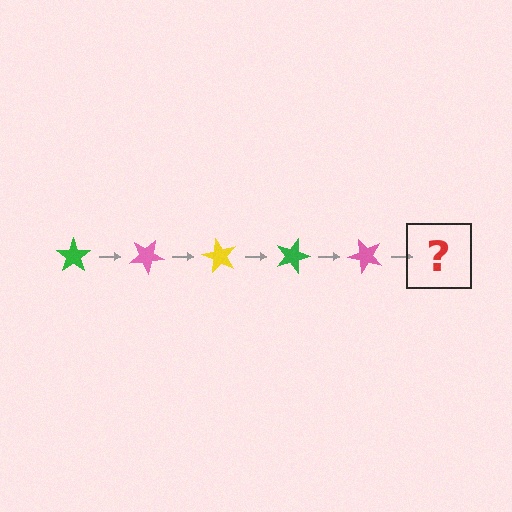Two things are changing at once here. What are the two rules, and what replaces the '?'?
The two rules are that it rotates 30 degrees each step and the color cycles through green, pink, and yellow. The '?' should be a yellow star, rotated 150 degrees from the start.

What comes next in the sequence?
The next element should be a yellow star, rotated 150 degrees from the start.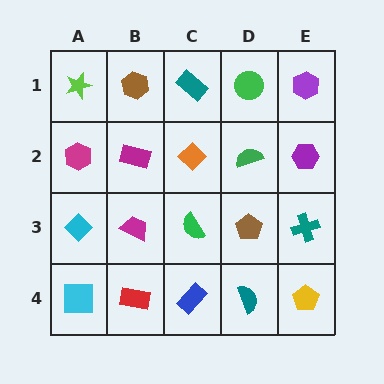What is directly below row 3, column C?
A blue rectangle.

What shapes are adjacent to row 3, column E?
A purple hexagon (row 2, column E), a yellow pentagon (row 4, column E), a brown pentagon (row 3, column D).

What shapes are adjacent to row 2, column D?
A green circle (row 1, column D), a brown pentagon (row 3, column D), an orange diamond (row 2, column C), a purple hexagon (row 2, column E).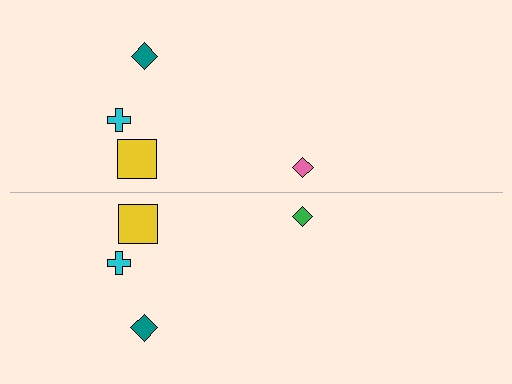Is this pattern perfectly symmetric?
No, the pattern is not perfectly symmetric. The green diamond on the bottom side breaks the symmetry — its mirror counterpart is pink.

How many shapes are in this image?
There are 8 shapes in this image.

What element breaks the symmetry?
The green diamond on the bottom side breaks the symmetry — its mirror counterpart is pink.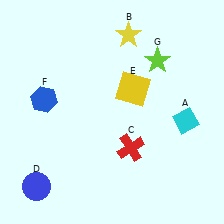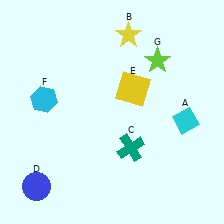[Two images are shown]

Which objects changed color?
C changed from red to teal. F changed from blue to cyan.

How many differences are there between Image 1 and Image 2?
There are 2 differences between the two images.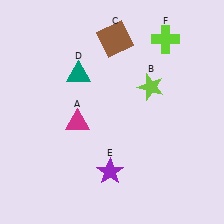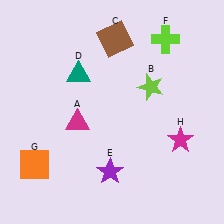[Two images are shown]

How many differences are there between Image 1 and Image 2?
There are 2 differences between the two images.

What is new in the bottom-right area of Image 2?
A magenta star (H) was added in the bottom-right area of Image 2.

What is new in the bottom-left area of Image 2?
An orange square (G) was added in the bottom-left area of Image 2.